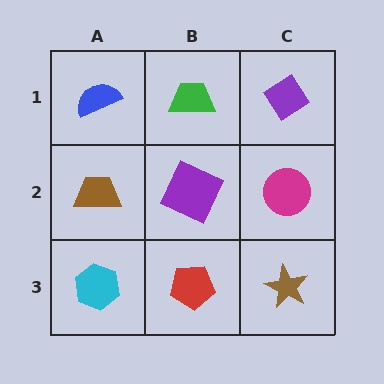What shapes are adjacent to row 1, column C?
A magenta circle (row 2, column C), a green trapezoid (row 1, column B).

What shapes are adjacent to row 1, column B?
A purple square (row 2, column B), a blue semicircle (row 1, column A), a purple diamond (row 1, column C).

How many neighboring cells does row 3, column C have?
2.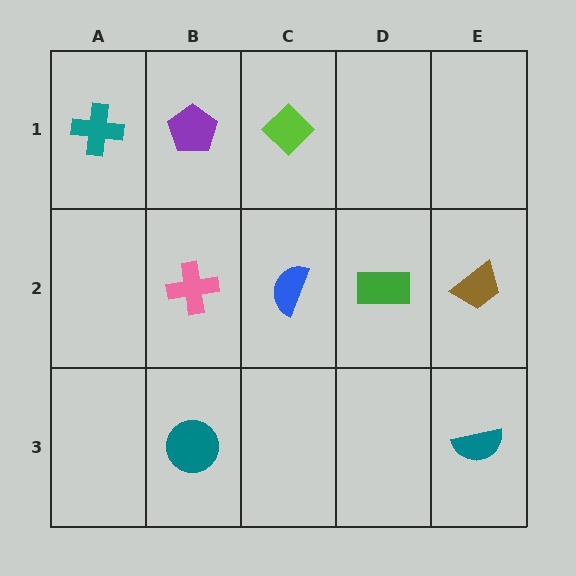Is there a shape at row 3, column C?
No, that cell is empty.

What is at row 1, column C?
A lime diamond.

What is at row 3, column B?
A teal circle.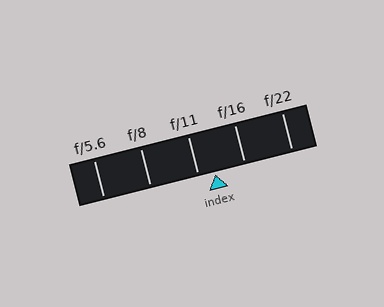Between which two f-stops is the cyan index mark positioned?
The index mark is between f/11 and f/16.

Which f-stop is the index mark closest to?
The index mark is closest to f/11.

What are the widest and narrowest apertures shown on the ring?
The widest aperture shown is f/5.6 and the narrowest is f/22.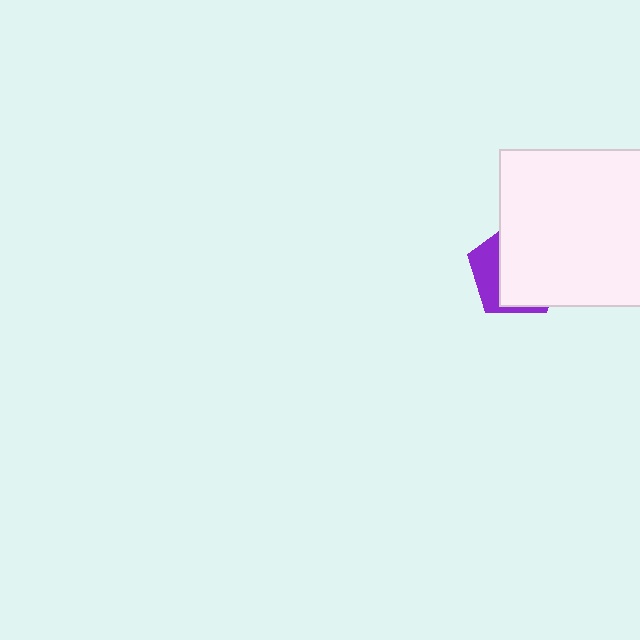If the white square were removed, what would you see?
You would see the complete purple pentagon.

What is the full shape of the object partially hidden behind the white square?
The partially hidden object is a purple pentagon.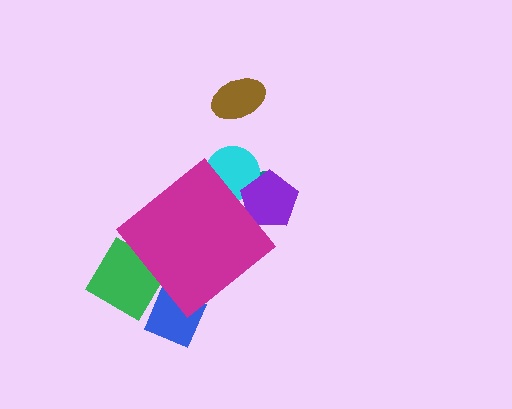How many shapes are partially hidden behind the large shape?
5 shapes are partially hidden.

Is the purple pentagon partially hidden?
Yes, the purple pentagon is partially hidden behind the magenta diamond.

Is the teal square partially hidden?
Yes, the teal square is partially hidden behind the magenta diamond.